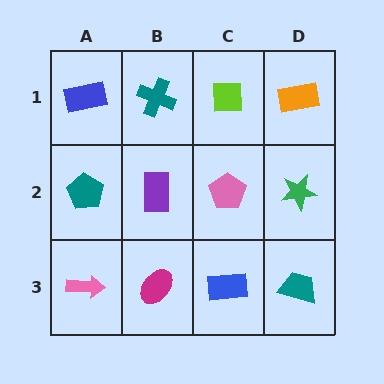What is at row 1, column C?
A lime square.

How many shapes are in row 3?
4 shapes.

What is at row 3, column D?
A teal trapezoid.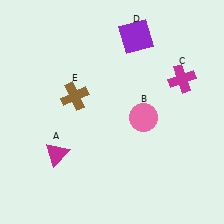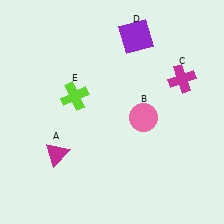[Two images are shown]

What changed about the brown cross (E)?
In Image 1, E is brown. In Image 2, it changed to lime.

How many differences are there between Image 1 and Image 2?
There is 1 difference between the two images.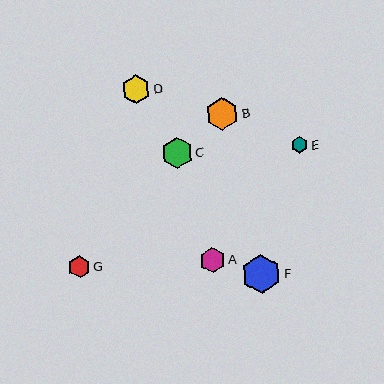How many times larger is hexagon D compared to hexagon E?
Hexagon D is approximately 1.7 times the size of hexagon E.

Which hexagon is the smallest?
Hexagon E is the smallest with a size of approximately 17 pixels.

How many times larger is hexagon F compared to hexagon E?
Hexagon F is approximately 2.3 times the size of hexagon E.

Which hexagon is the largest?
Hexagon F is the largest with a size of approximately 39 pixels.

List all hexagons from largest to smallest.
From largest to smallest: F, B, C, D, A, G, E.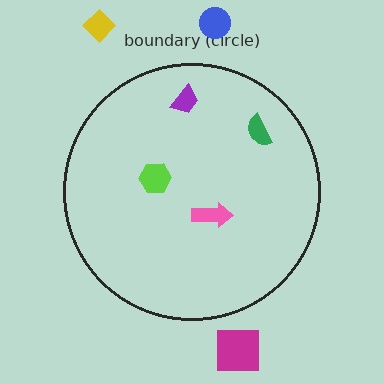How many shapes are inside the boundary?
4 inside, 3 outside.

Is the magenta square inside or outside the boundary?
Outside.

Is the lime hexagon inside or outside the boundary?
Inside.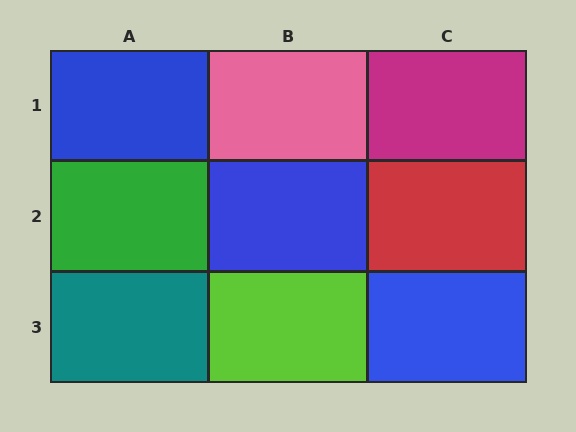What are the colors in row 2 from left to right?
Green, blue, red.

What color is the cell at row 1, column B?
Pink.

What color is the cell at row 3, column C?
Blue.